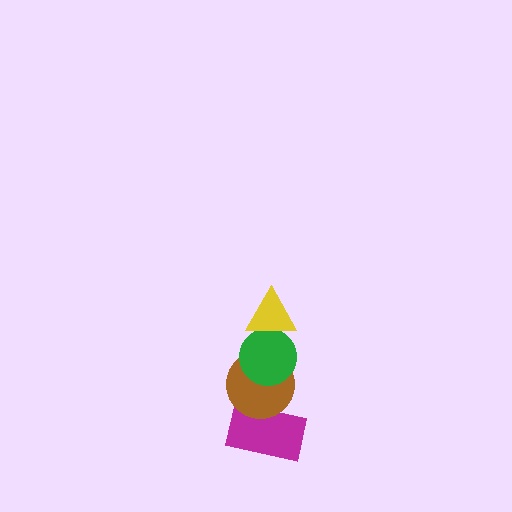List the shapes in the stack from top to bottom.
From top to bottom: the yellow triangle, the green circle, the brown circle, the magenta rectangle.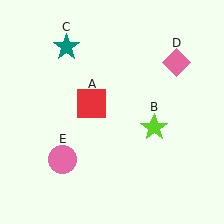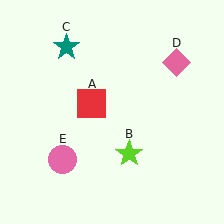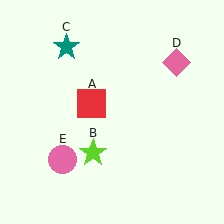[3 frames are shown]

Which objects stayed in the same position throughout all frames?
Red square (object A) and teal star (object C) and pink diamond (object D) and pink circle (object E) remained stationary.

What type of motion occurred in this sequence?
The lime star (object B) rotated clockwise around the center of the scene.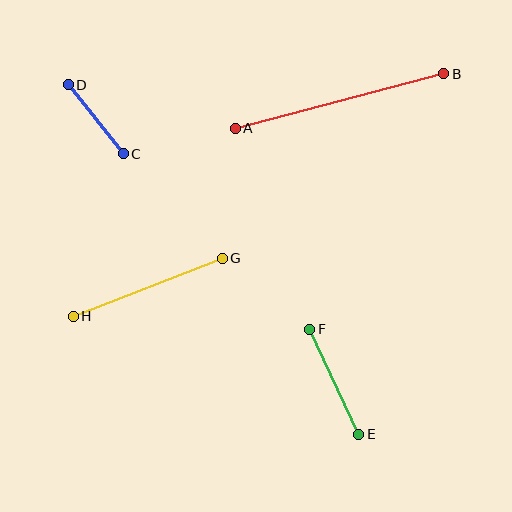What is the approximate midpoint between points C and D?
The midpoint is at approximately (96, 119) pixels.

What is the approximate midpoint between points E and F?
The midpoint is at approximately (334, 382) pixels.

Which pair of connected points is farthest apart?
Points A and B are farthest apart.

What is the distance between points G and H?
The distance is approximately 159 pixels.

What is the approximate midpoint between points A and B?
The midpoint is at approximately (340, 101) pixels.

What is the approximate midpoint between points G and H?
The midpoint is at approximately (148, 287) pixels.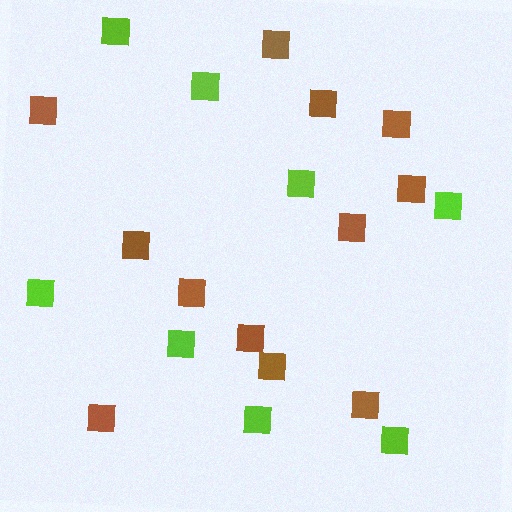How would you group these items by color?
There are 2 groups: one group of lime squares (8) and one group of brown squares (12).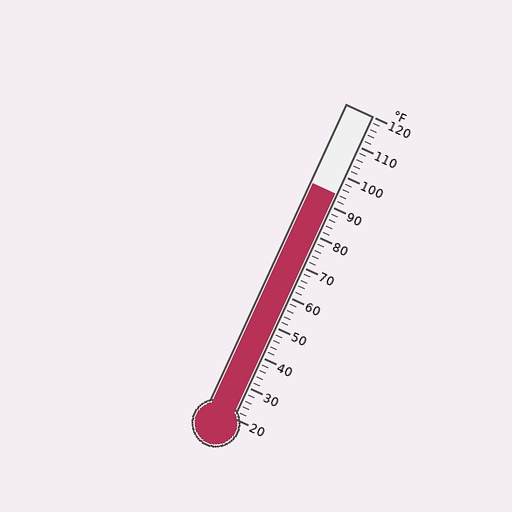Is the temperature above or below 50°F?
The temperature is above 50°F.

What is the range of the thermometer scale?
The thermometer scale ranges from 20°F to 120°F.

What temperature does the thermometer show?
The thermometer shows approximately 94°F.